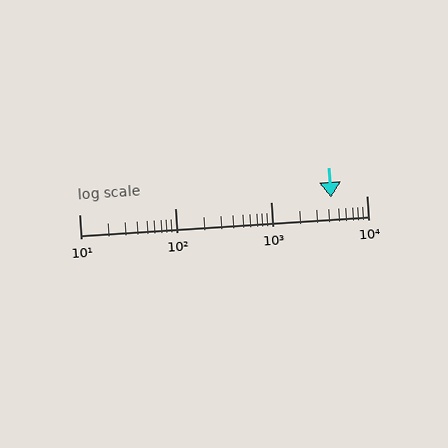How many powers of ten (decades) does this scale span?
The scale spans 3 decades, from 10 to 10000.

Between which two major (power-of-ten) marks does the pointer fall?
The pointer is between 1000 and 10000.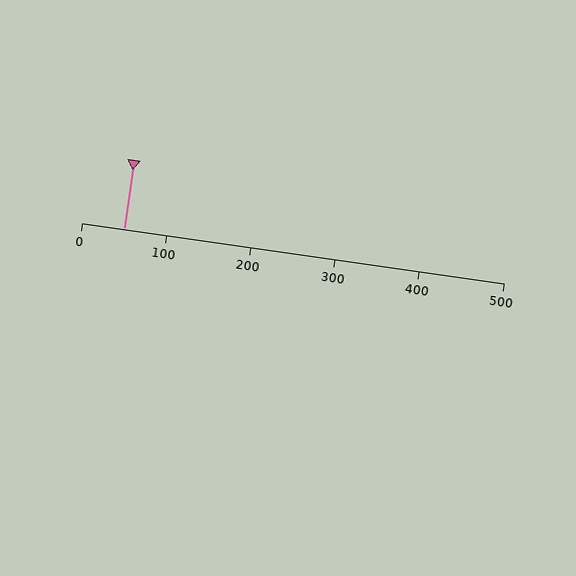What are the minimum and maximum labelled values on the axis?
The axis runs from 0 to 500.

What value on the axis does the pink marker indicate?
The marker indicates approximately 50.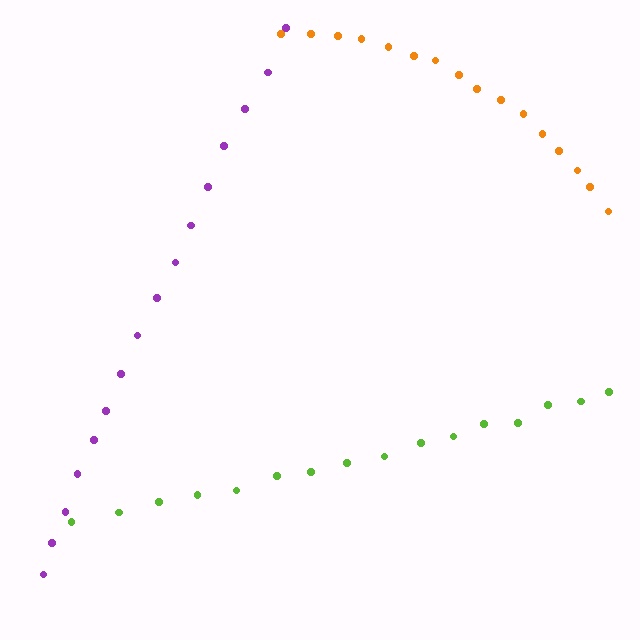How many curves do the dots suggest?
There are 3 distinct paths.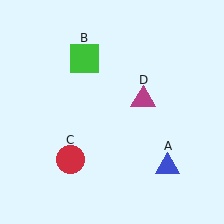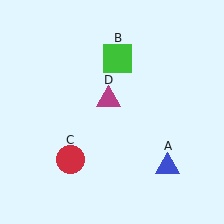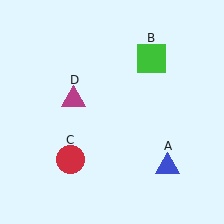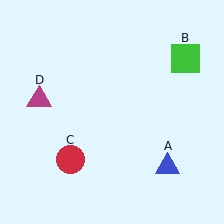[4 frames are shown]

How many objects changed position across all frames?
2 objects changed position: green square (object B), magenta triangle (object D).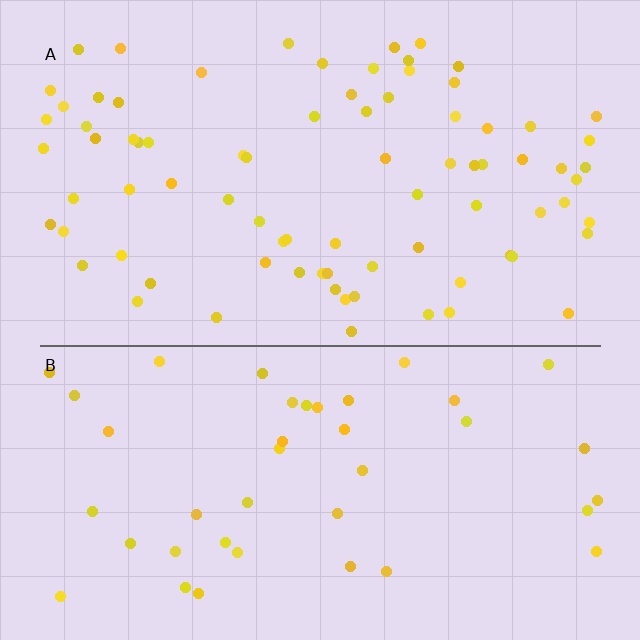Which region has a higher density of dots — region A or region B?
A (the top).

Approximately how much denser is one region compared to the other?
Approximately 1.9× — region A over region B.